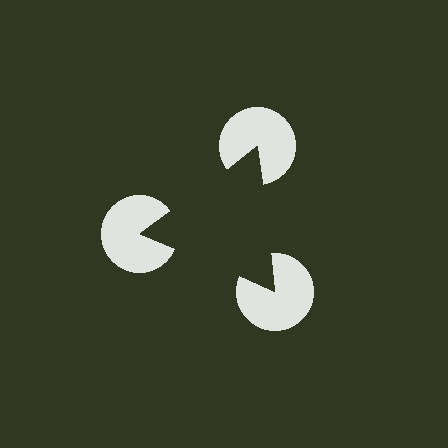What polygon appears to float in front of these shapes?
An illusory triangle — its edges are inferred from the aligned wedge cuts in the pac-man discs, not physically drawn.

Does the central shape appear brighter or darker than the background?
It typically appears slightly darker than the background, even though no actual brightness change is drawn.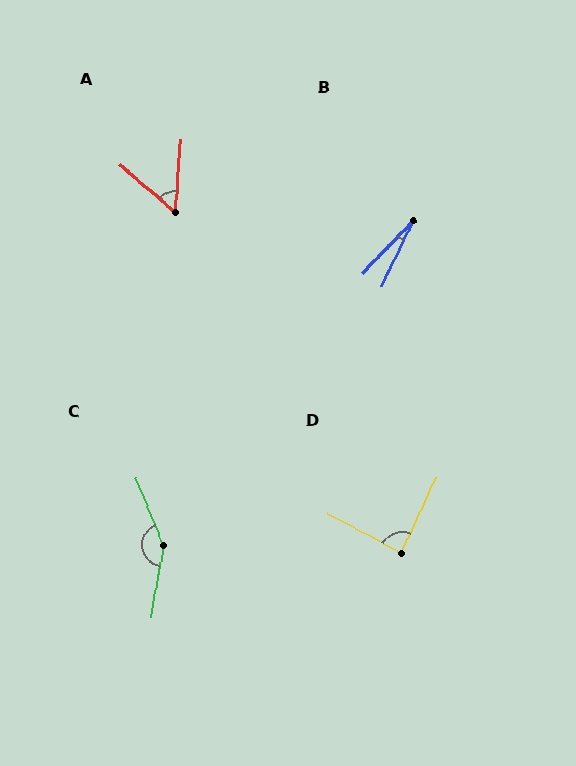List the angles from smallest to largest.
B (18°), A (53°), D (86°), C (148°).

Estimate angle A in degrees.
Approximately 53 degrees.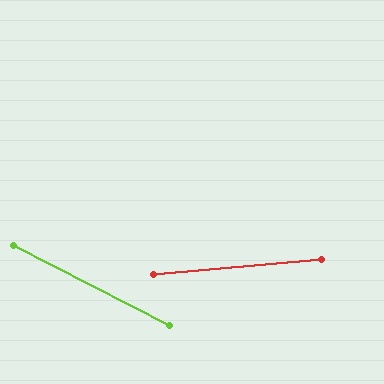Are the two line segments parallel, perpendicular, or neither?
Neither parallel nor perpendicular — they differ by about 32°.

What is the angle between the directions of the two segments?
Approximately 32 degrees.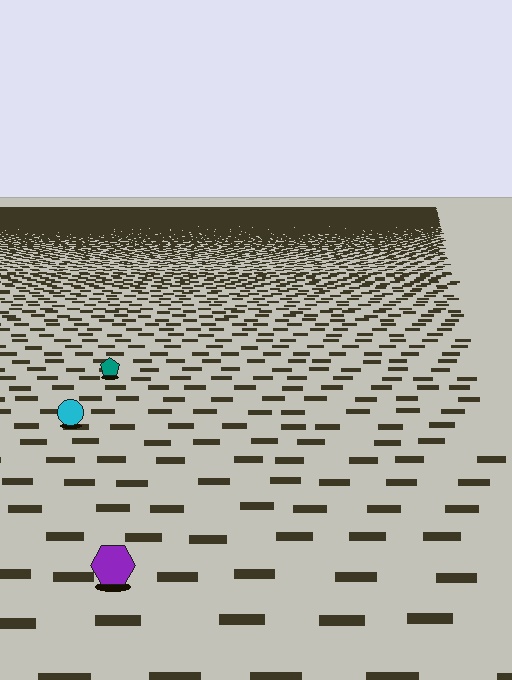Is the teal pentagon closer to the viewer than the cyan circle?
No. The cyan circle is closer — you can tell from the texture gradient: the ground texture is coarser near it.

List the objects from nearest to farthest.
From nearest to farthest: the purple hexagon, the cyan circle, the teal pentagon.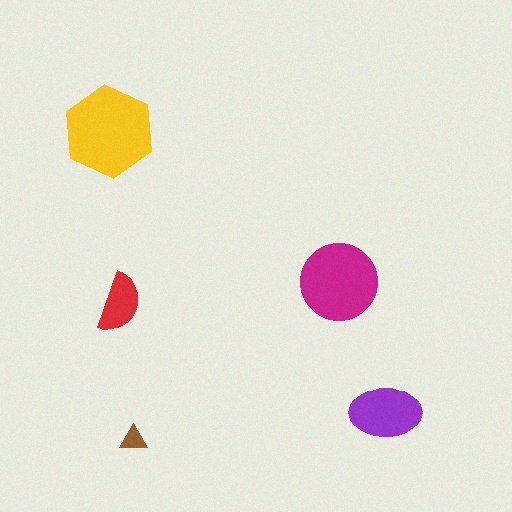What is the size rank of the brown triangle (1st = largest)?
5th.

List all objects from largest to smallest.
The yellow hexagon, the magenta circle, the purple ellipse, the red semicircle, the brown triangle.